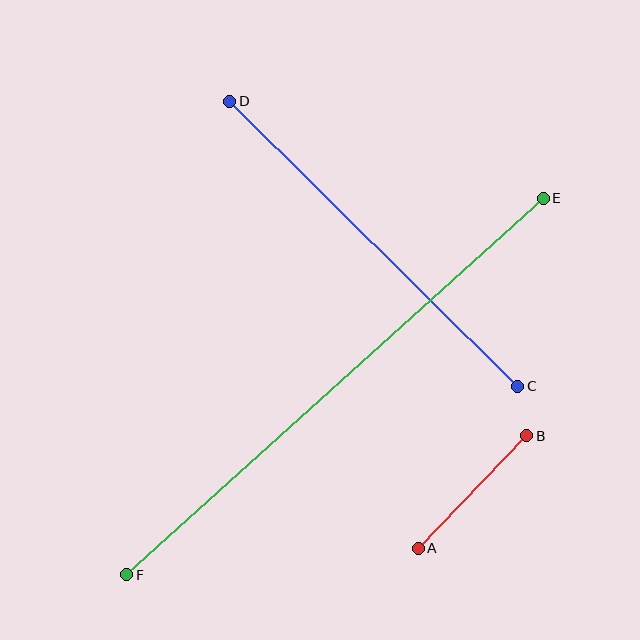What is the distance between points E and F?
The distance is approximately 561 pixels.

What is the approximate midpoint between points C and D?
The midpoint is at approximately (374, 244) pixels.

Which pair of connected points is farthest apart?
Points E and F are farthest apart.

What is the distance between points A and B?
The distance is approximately 156 pixels.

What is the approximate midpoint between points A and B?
The midpoint is at approximately (472, 492) pixels.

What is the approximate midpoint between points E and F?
The midpoint is at approximately (335, 386) pixels.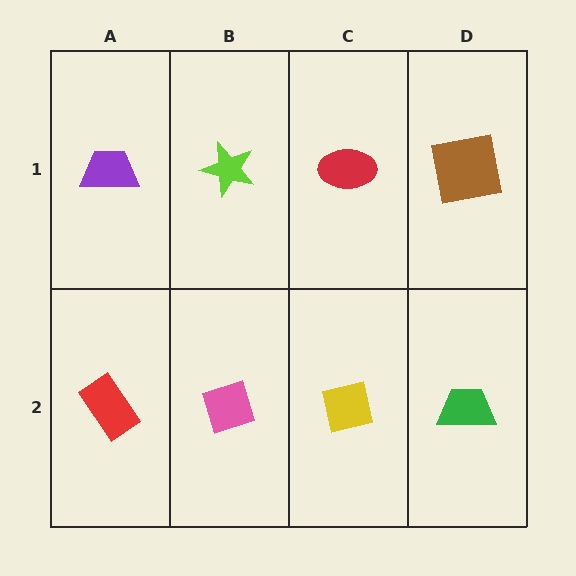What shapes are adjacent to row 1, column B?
A pink diamond (row 2, column B), a purple trapezoid (row 1, column A), a red ellipse (row 1, column C).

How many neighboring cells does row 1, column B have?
3.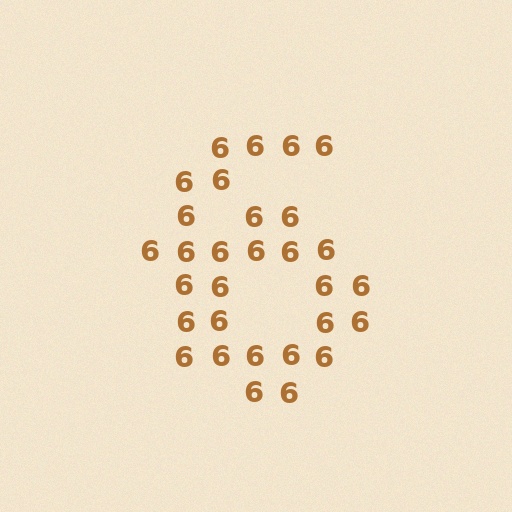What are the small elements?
The small elements are digit 6's.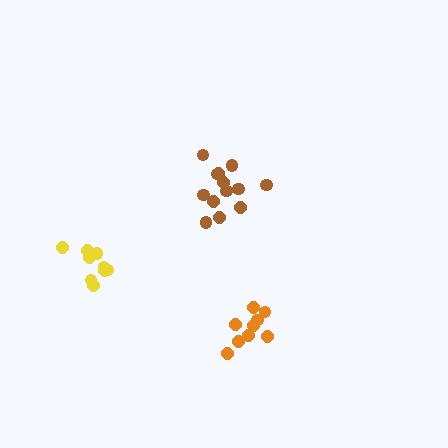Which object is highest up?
The brown cluster is topmost.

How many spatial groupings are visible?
There are 3 spatial groupings.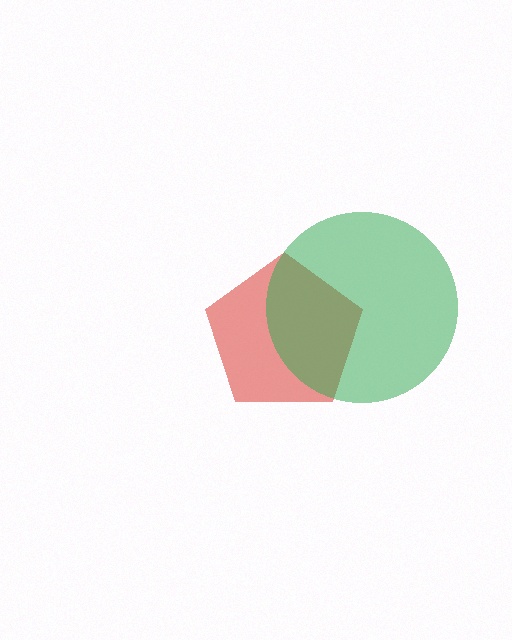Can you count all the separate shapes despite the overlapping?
Yes, there are 2 separate shapes.